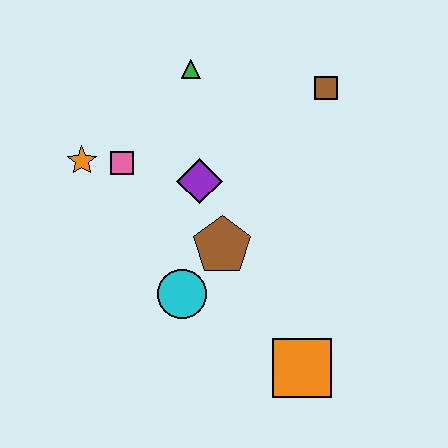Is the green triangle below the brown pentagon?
No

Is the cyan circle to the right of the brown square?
No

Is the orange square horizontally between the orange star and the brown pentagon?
No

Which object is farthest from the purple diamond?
The orange square is farthest from the purple diamond.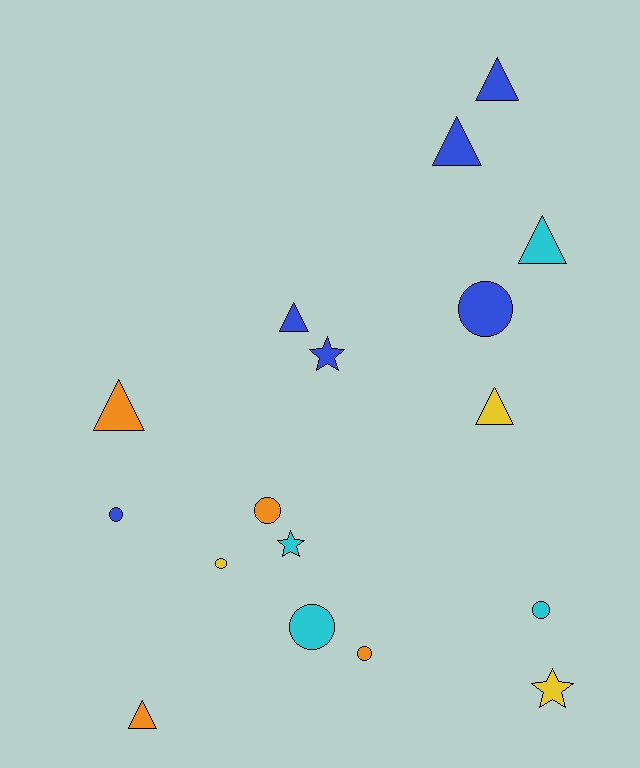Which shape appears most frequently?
Circle, with 7 objects.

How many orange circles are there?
There are 2 orange circles.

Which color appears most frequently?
Blue, with 6 objects.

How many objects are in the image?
There are 17 objects.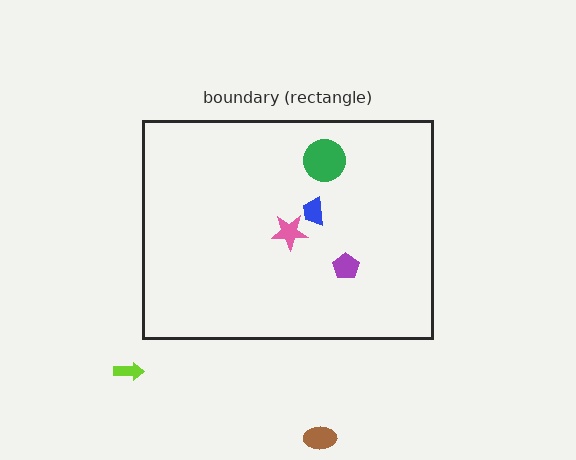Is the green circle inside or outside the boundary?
Inside.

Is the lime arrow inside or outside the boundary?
Outside.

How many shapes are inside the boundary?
4 inside, 2 outside.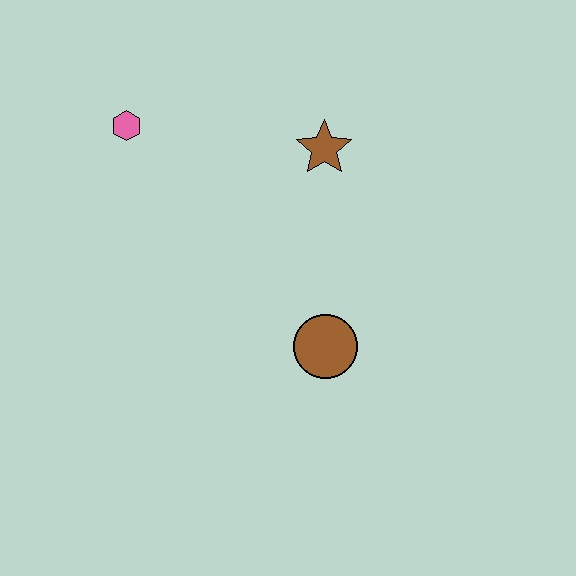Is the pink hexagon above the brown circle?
Yes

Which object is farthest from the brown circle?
The pink hexagon is farthest from the brown circle.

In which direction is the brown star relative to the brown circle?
The brown star is above the brown circle.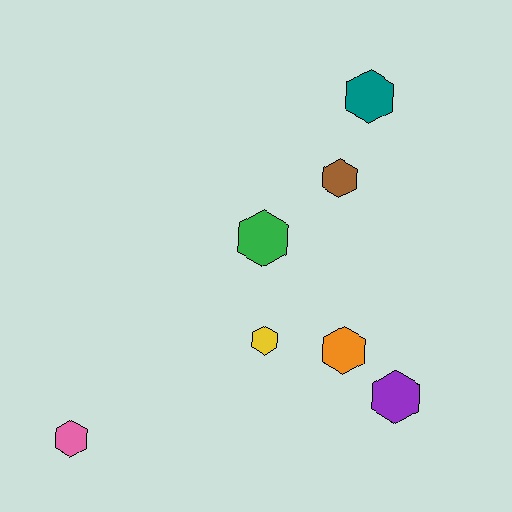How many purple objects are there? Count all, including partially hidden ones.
There is 1 purple object.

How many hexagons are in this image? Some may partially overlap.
There are 7 hexagons.